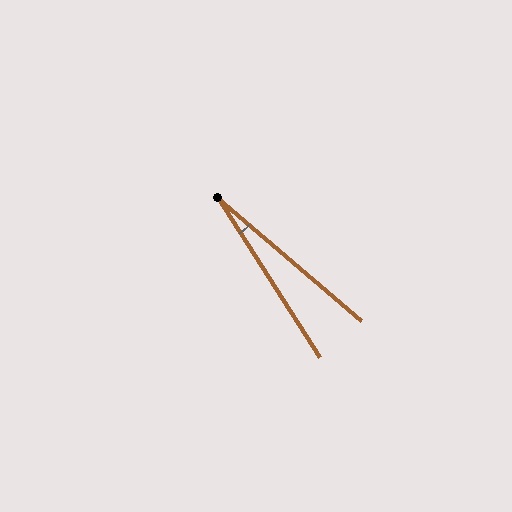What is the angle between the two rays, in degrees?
Approximately 17 degrees.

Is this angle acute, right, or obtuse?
It is acute.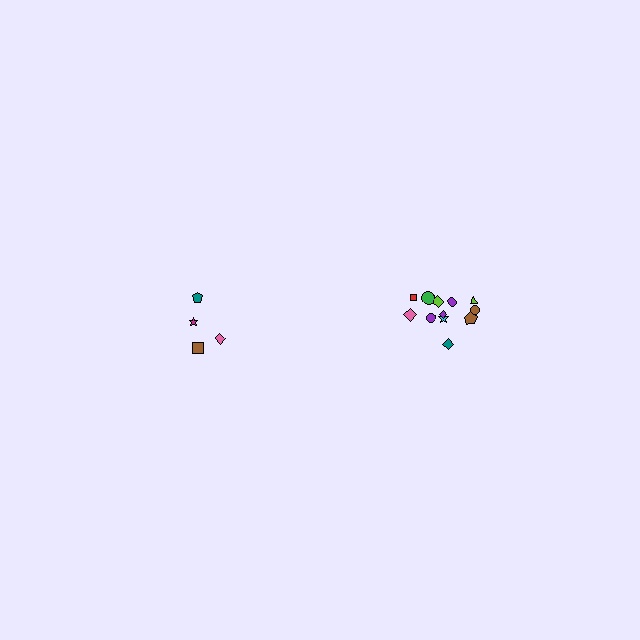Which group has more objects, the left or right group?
The right group.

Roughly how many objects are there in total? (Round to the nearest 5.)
Roughly 15 objects in total.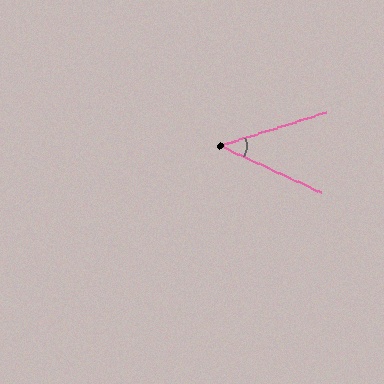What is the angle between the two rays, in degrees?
Approximately 42 degrees.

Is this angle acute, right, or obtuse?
It is acute.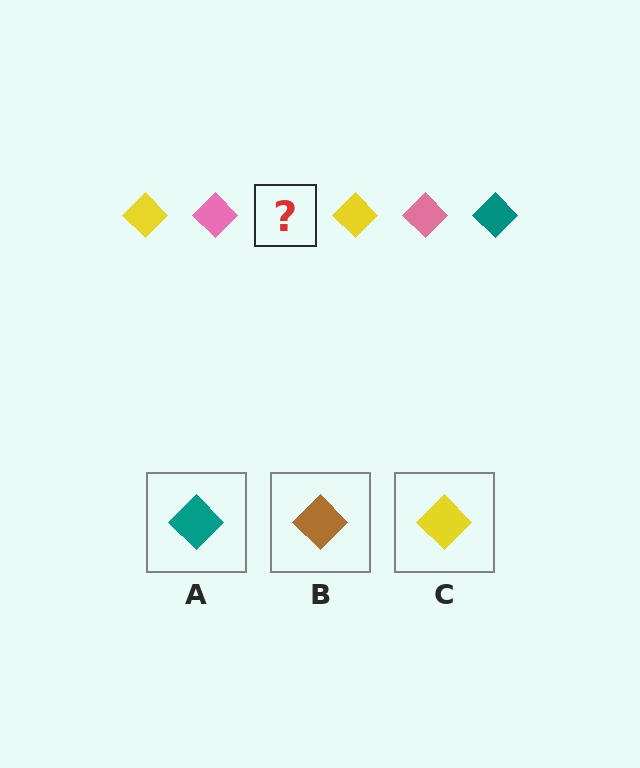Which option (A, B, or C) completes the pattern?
A.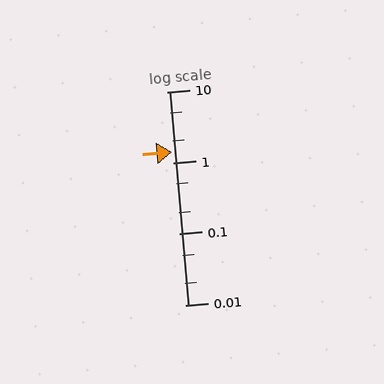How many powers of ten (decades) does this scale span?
The scale spans 3 decades, from 0.01 to 10.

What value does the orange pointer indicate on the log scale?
The pointer indicates approximately 1.4.